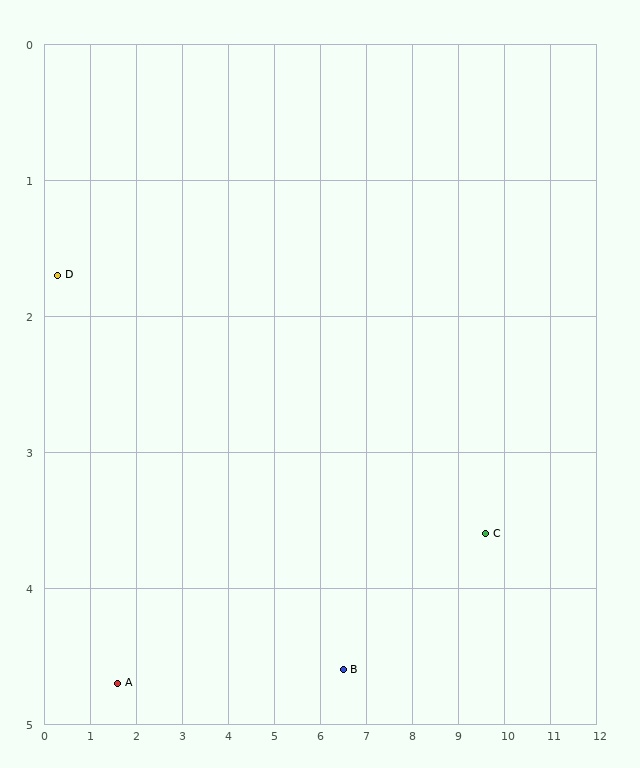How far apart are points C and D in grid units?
Points C and D are about 9.5 grid units apart.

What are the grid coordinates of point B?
Point B is at approximately (6.5, 4.6).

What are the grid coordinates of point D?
Point D is at approximately (0.3, 1.7).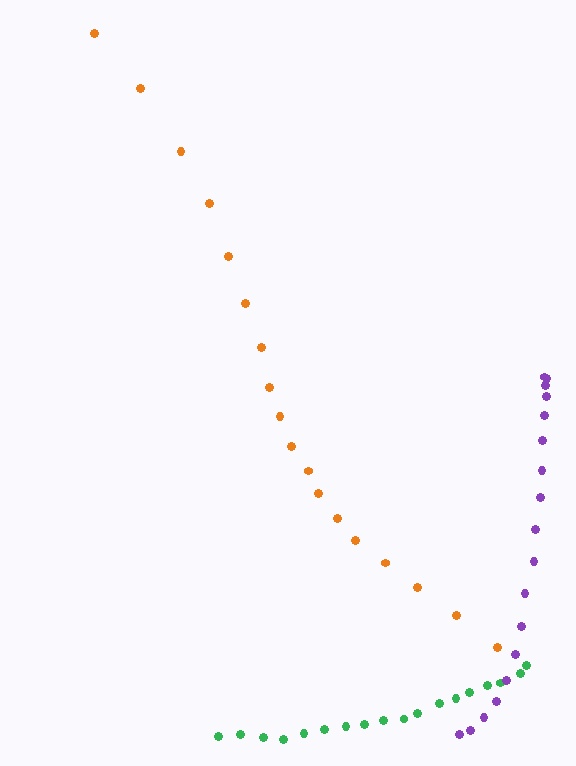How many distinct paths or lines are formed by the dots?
There are 3 distinct paths.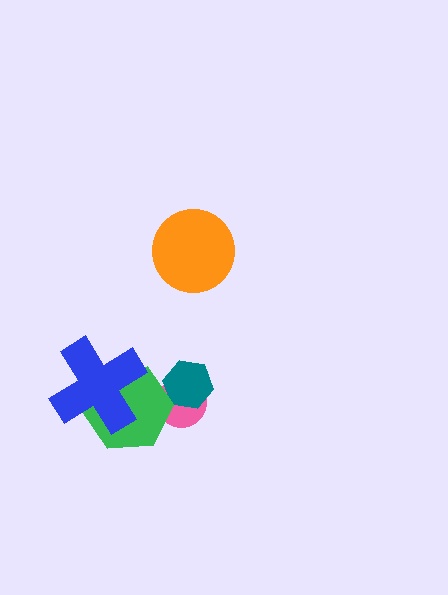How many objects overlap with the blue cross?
1 object overlaps with the blue cross.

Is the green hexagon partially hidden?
Yes, it is partially covered by another shape.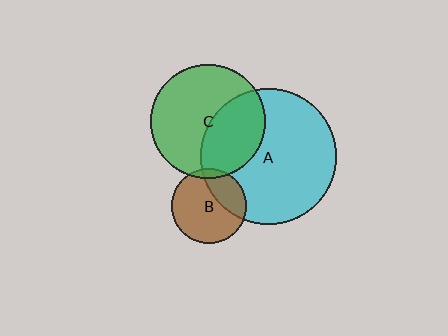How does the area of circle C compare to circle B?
Approximately 2.3 times.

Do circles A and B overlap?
Yes.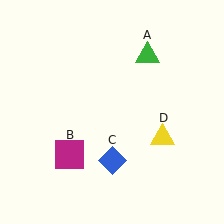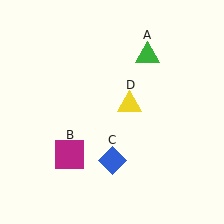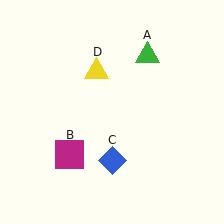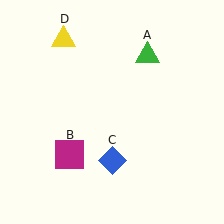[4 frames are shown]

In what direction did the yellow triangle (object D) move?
The yellow triangle (object D) moved up and to the left.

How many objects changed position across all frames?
1 object changed position: yellow triangle (object D).